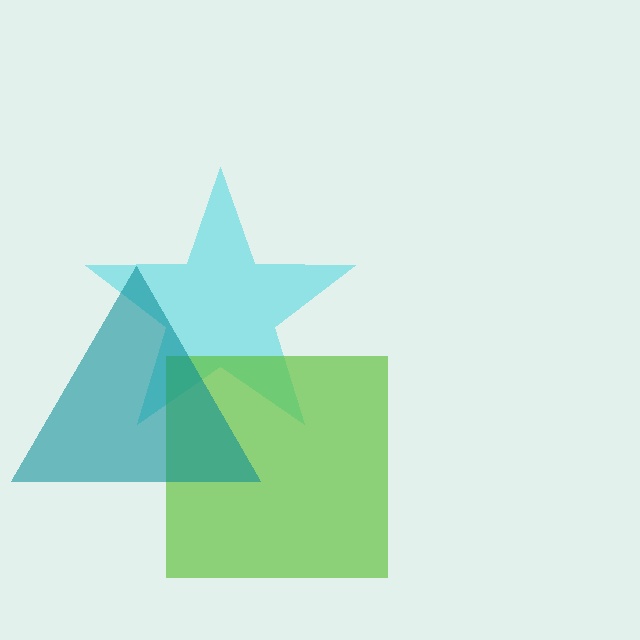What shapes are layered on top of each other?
The layered shapes are: a cyan star, a lime square, a teal triangle.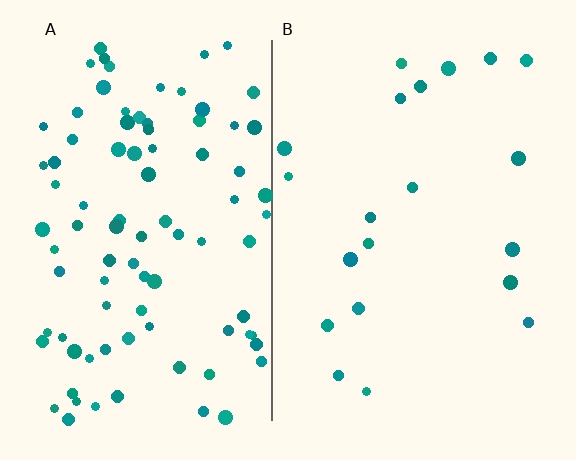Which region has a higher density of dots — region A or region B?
A (the left).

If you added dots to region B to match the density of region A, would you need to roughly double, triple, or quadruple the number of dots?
Approximately quadruple.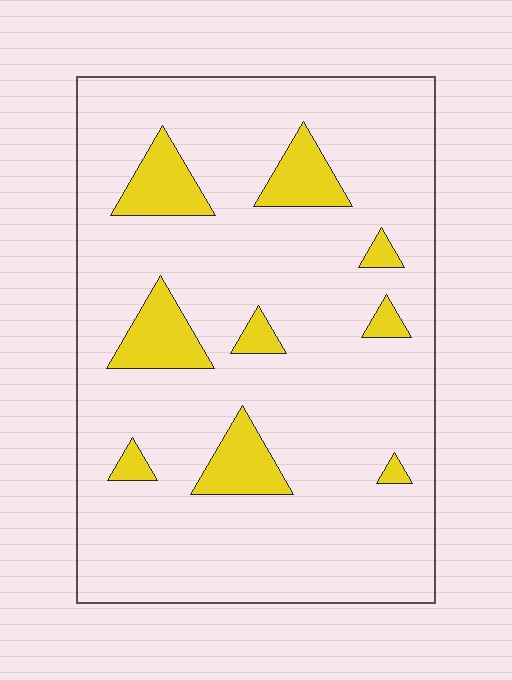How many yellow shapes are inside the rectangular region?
9.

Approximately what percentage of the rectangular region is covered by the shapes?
Approximately 15%.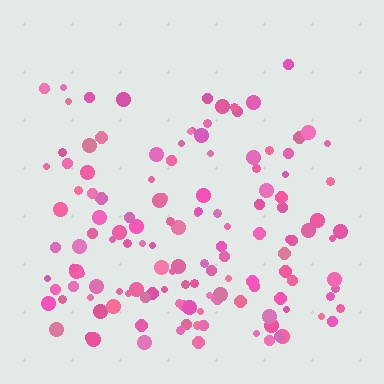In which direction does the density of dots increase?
From top to bottom, with the bottom side densest.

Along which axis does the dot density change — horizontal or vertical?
Vertical.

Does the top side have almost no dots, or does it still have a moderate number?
Still a moderate number, just noticeably fewer than the bottom.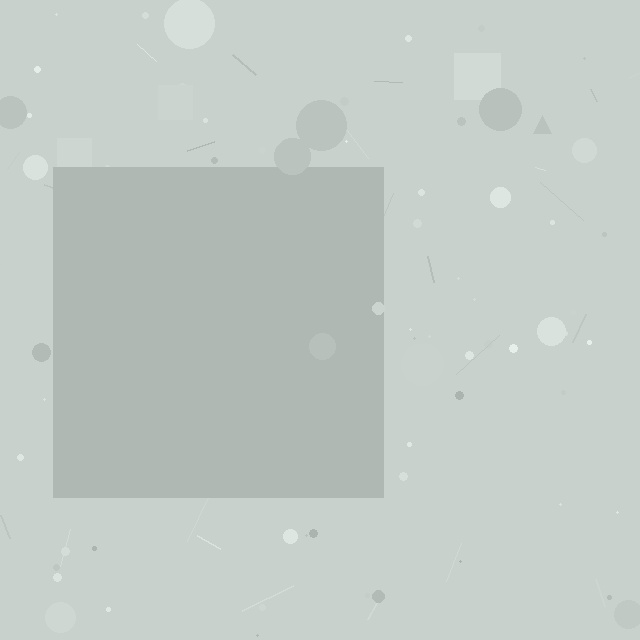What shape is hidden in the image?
A square is hidden in the image.